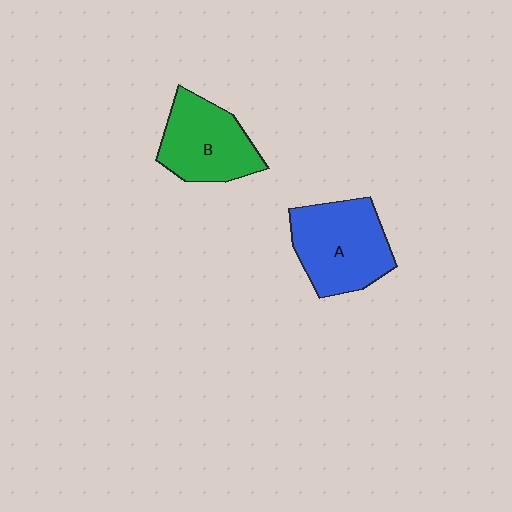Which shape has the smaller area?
Shape B (green).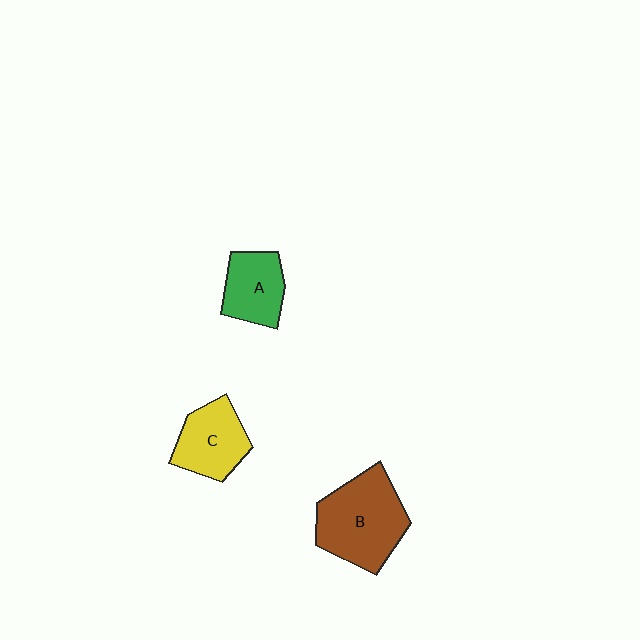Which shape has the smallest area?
Shape A (green).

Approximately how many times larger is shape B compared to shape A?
Approximately 1.7 times.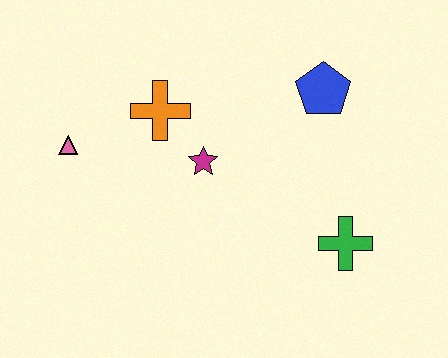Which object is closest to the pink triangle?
The orange cross is closest to the pink triangle.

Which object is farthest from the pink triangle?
The green cross is farthest from the pink triangle.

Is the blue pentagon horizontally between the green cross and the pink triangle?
Yes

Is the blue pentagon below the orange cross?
No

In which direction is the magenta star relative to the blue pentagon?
The magenta star is to the left of the blue pentagon.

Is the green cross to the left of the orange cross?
No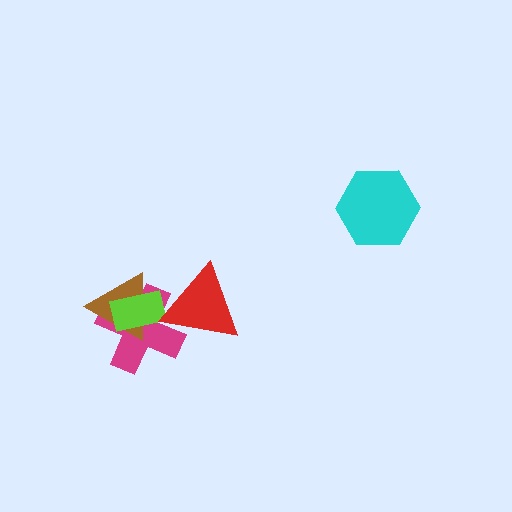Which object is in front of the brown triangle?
The lime rectangle is in front of the brown triangle.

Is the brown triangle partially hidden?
Yes, it is partially covered by another shape.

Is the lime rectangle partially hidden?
No, no other shape covers it.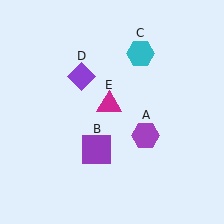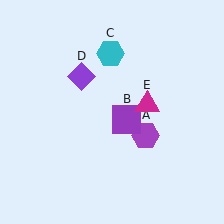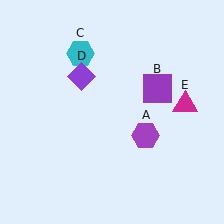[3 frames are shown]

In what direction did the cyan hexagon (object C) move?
The cyan hexagon (object C) moved left.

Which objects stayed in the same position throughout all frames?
Purple hexagon (object A) and purple diamond (object D) remained stationary.